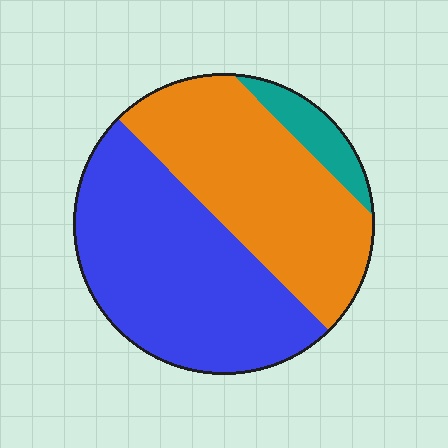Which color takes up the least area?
Teal, at roughly 10%.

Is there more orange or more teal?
Orange.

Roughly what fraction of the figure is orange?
Orange covers around 45% of the figure.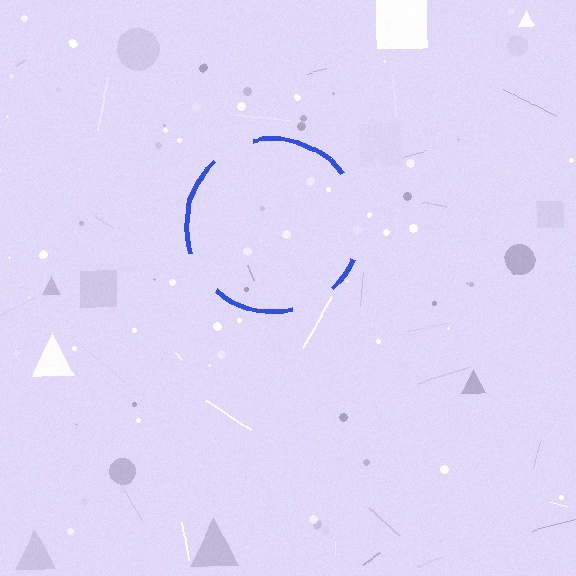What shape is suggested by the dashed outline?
The dashed outline suggests a circle.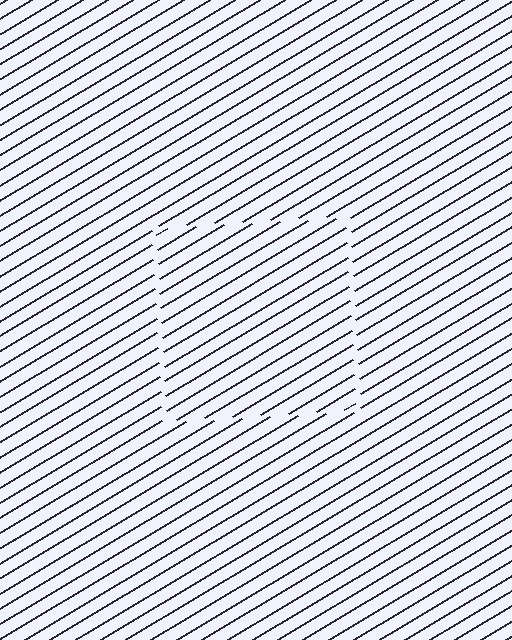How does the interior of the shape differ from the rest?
The interior of the shape contains the same grating, shifted by half a period — the contour is defined by the phase discontinuity where line-ends from the inner and outer gratings abut.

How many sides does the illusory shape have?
4 sides — the line-ends trace a square.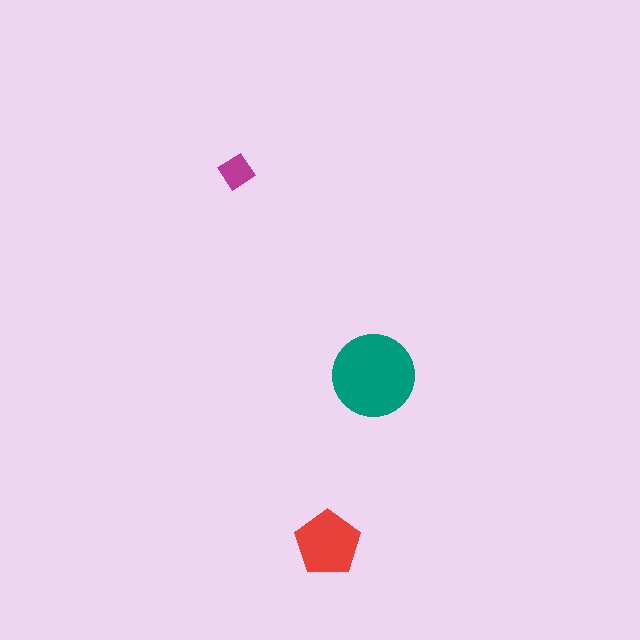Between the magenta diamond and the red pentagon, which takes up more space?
The red pentagon.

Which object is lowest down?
The red pentagon is bottommost.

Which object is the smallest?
The magenta diamond.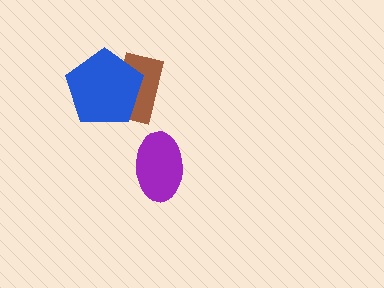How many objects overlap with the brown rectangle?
1 object overlaps with the brown rectangle.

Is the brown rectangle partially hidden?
Yes, it is partially covered by another shape.